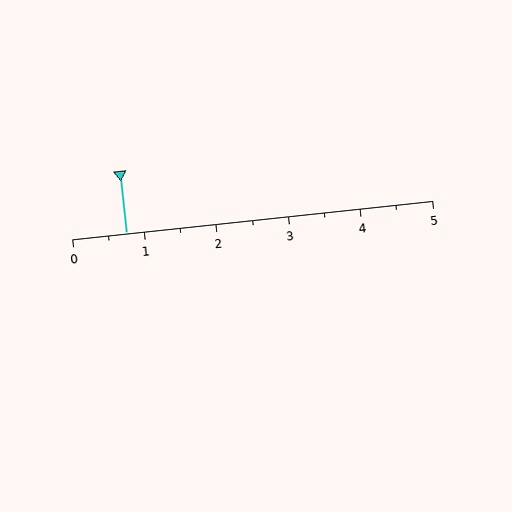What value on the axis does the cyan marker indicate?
The marker indicates approximately 0.8.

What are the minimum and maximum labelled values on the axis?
The axis runs from 0 to 5.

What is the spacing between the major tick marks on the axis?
The major ticks are spaced 1 apart.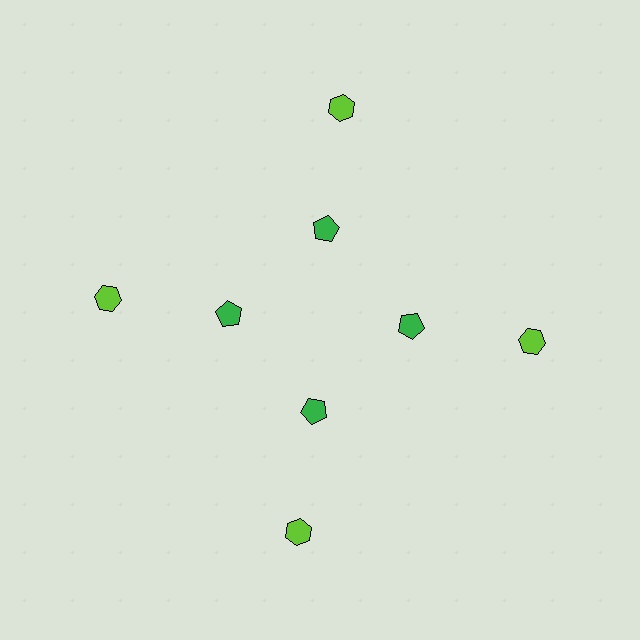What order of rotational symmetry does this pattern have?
This pattern has 4-fold rotational symmetry.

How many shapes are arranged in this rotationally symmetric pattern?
There are 8 shapes, arranged in 4 groups of 2.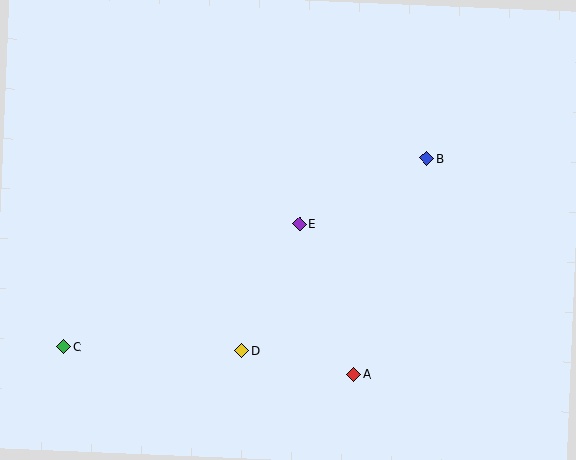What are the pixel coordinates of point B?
Point B is at (427, 158).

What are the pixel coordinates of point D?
Point D is at (242, 351).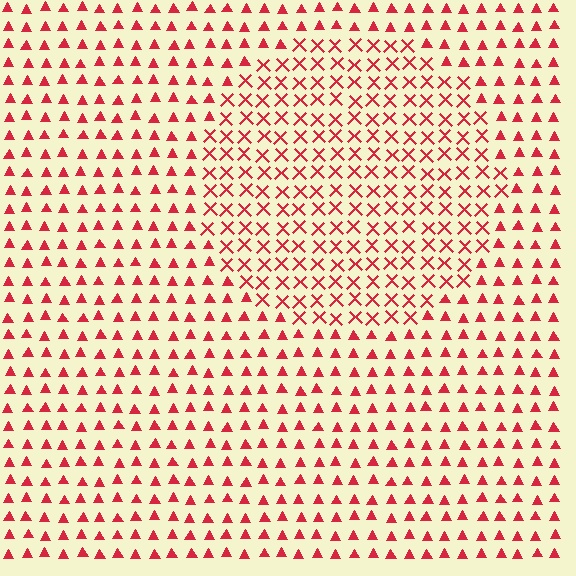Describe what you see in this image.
The image is filled with small red elements arranged in a uniform grid. A circle-shaped region contains X marks, while the surrounding area contains triangles. The boundary is defined purely by the change in element shape.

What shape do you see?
I see a circle.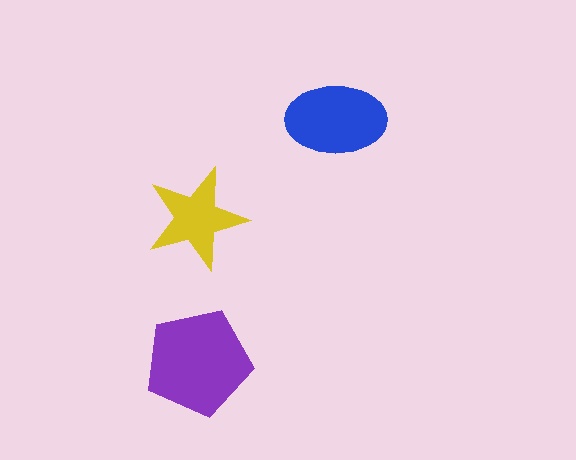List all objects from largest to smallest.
The purple pentagon, the blue ellipse, the yellow star.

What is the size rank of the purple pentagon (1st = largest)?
1st.